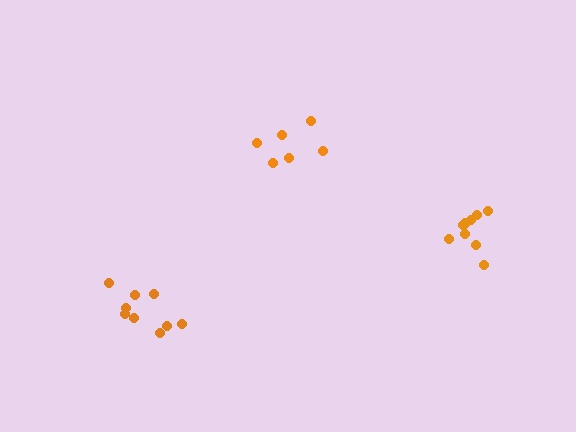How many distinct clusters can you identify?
There are 3 distinct clusters.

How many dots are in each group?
Group 1: 9 dots, Group 2: 9 dots, Group 3: 6 dots (24 total).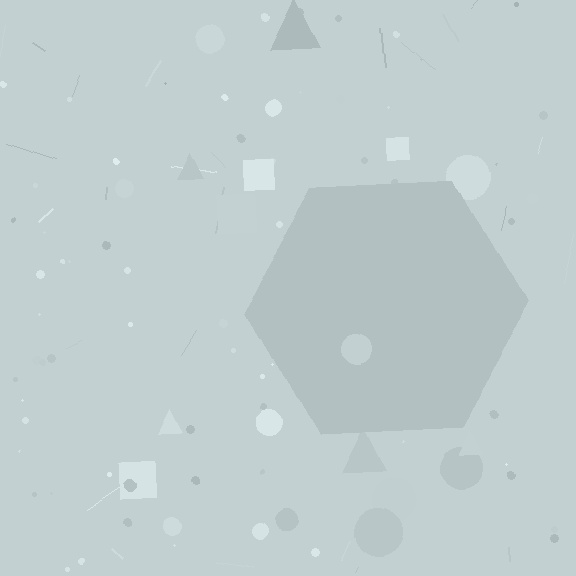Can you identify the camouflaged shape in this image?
The camouflaged shape is a hexagon.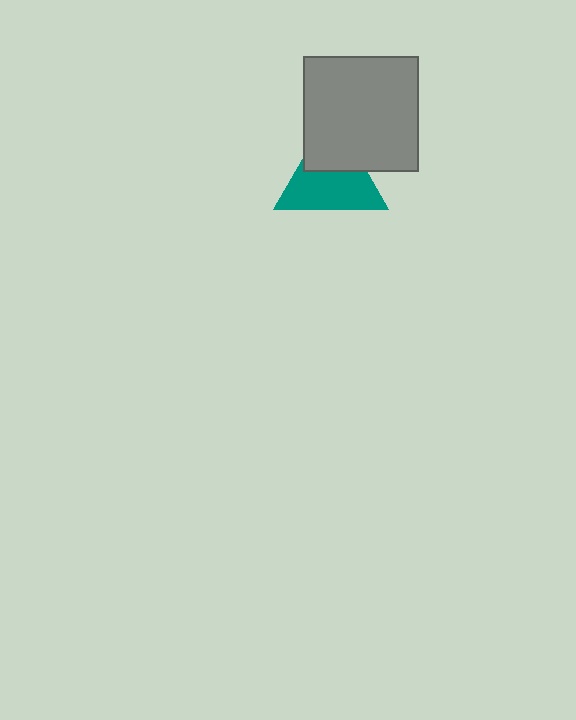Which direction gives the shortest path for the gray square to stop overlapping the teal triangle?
Moving up gives the shortest separation.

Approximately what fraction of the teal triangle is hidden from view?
Roughly 38% of the teal triangle is hidden behind the gray square.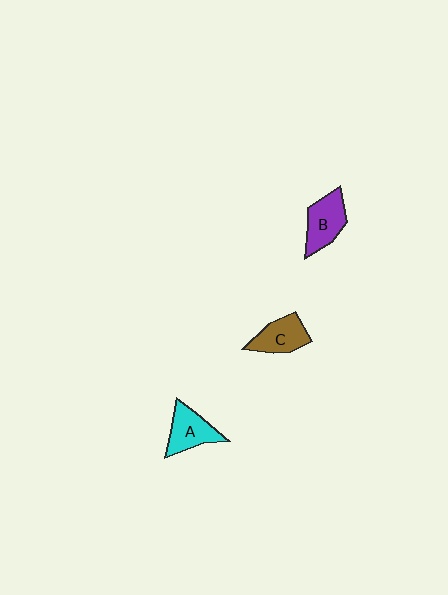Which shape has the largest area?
Shape B (purple).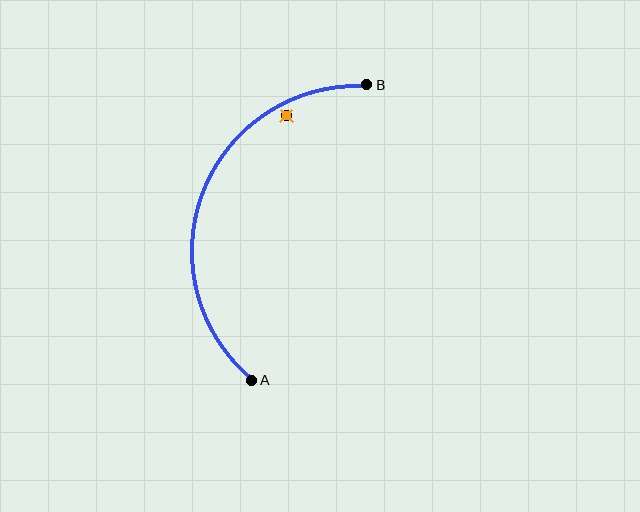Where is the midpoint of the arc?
The arc midpoint is the point on the curve farthest from the straight line joining A and B. It sits to the left of that line.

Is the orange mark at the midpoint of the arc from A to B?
No — the orange mark does not lie on the arc at all. It sits slightly inside the curve.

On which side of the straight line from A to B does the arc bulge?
The arc bulges to the left of the straight line connecting A and B.